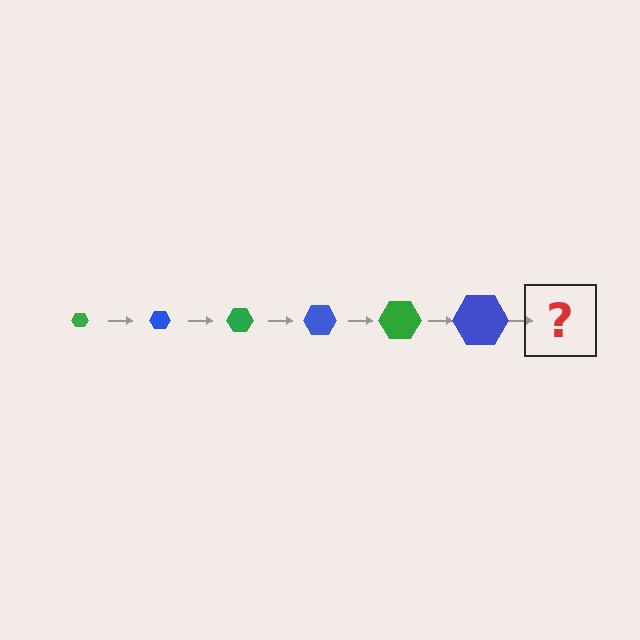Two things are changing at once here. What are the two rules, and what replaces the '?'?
The two rules are that the hexagon grows larger each step and the color cycles through green and blue. The '?' should be a green hexagon, larger than the previous one.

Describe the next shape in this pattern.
It should be a green hexagon, larger than the previous one.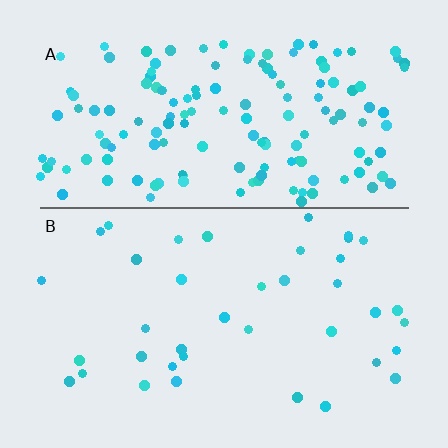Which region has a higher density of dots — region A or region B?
A (the top).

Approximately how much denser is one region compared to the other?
Approximately 3.9× — region A over region B.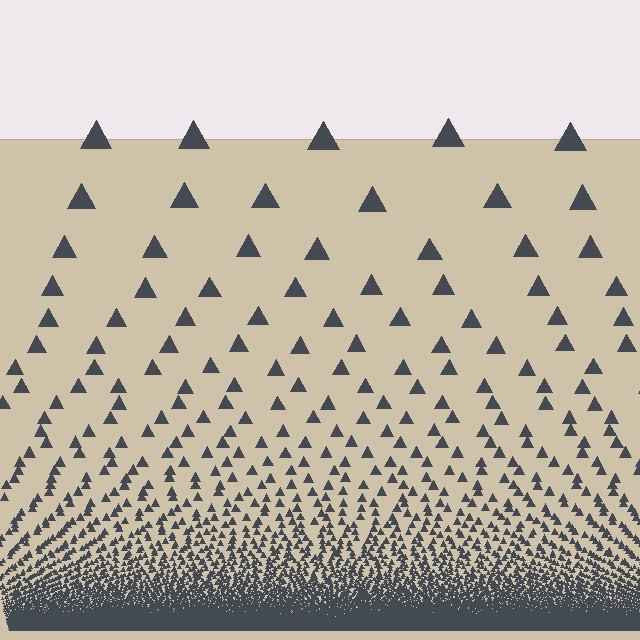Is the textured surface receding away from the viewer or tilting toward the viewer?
The surface appears to tilt toward the viewer. Texture elements get larger and sparser toward the top.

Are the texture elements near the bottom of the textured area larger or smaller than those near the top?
Smaller. The gradient is inverted — elements near the bottom are smaller and denser.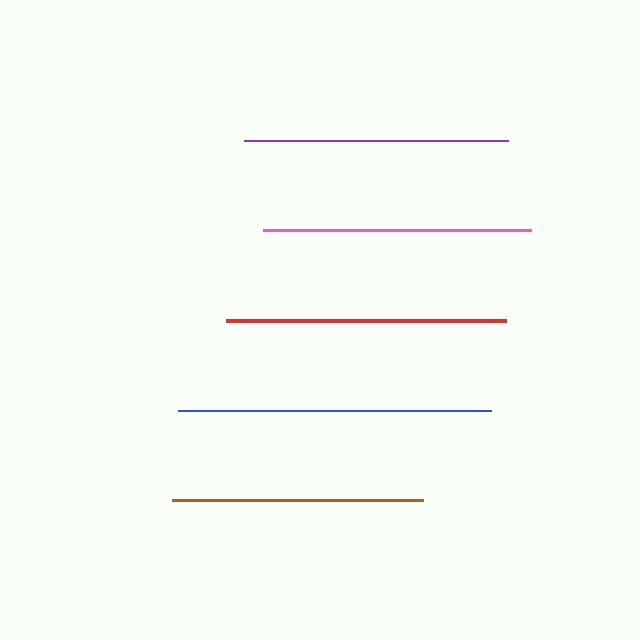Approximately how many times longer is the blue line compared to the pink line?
The blue line is approximately 1.2 times the length of the pink line.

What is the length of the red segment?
The red segment is approximately 281 pixels long.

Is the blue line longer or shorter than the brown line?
The blue line is longer than the brown line.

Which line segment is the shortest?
The brown line is the shortest at approximately 250 pixels.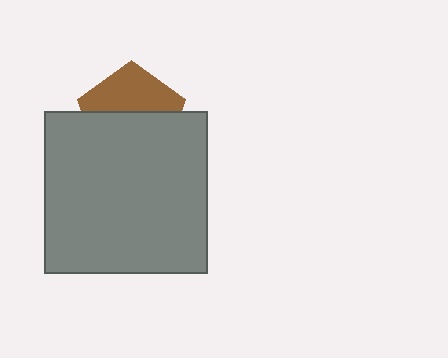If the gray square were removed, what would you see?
You would see the complete brown pentagon.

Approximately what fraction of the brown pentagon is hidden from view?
Roughly 56% of the brown pentagon is hidden behind the gray square.